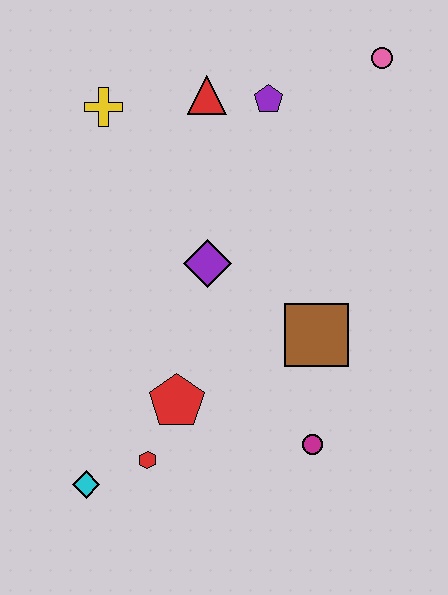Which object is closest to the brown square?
The magenta circle is closest to the brown square.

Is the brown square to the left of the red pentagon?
No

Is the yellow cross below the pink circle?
Yes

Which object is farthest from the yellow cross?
The magenta circle is farthest from the yellow cross.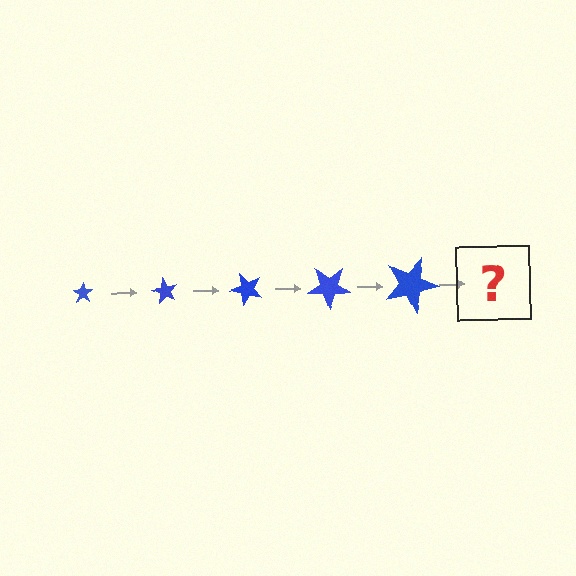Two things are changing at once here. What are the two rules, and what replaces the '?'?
The two rules are that the star grows larger each step and it rotates 60 degrees each step. The '?' should be a star, larger than the previous one and rotated 300 degrees from the start.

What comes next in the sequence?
The next element should be a star, larger than the previous one and rotated 300 degrees from the start.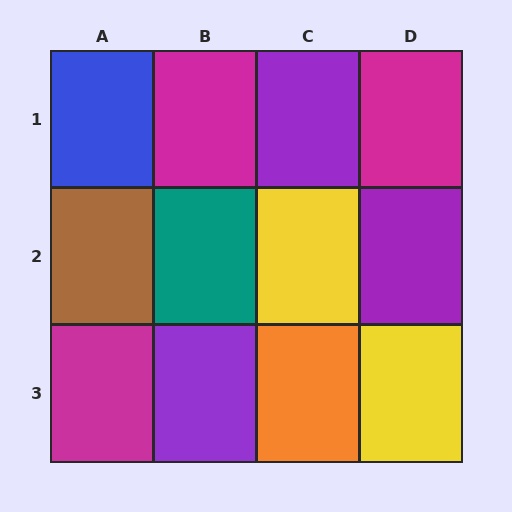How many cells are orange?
1 cell is orange.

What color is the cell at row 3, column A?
Magenta.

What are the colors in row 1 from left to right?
Blue, magenta, purple, magenta.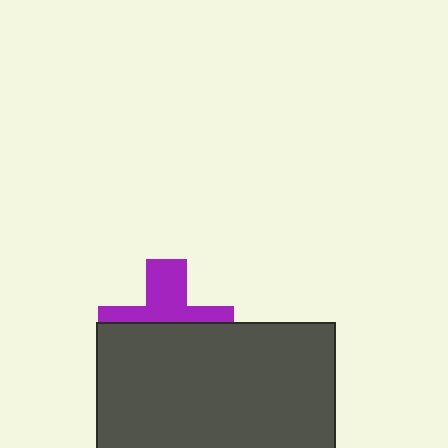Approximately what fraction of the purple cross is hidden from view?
Roughly 57% of the purple cross is hidden behind the dark gray rectangle.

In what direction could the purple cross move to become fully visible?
The purple cross could move up. That would shift it out from behind the dark gray rectangle entirely.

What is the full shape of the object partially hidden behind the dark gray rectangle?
The partially hidden object is a purple cross.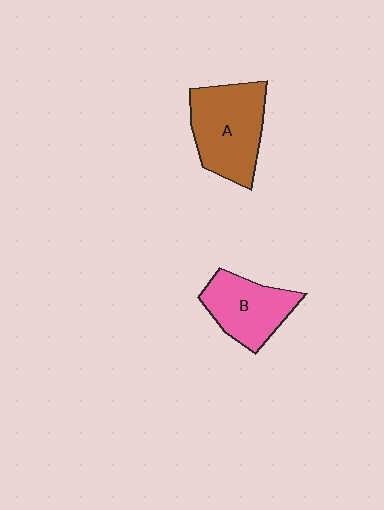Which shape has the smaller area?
Shape B (pink).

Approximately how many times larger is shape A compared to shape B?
Approximately 1.3 times.